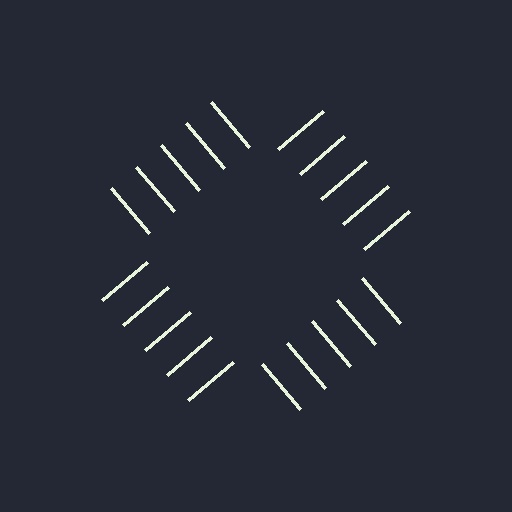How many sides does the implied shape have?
4 sides — the line-ends trace a square.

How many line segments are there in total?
20 — 5 along each of the 4 edges.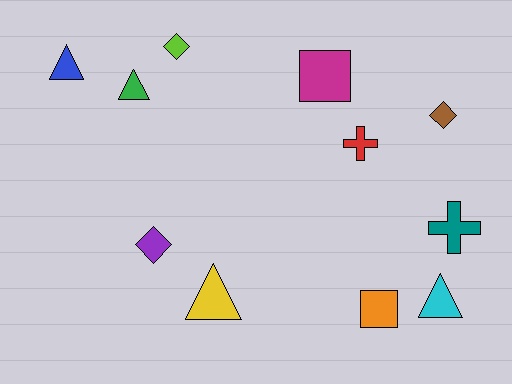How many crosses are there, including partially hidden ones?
There are 2 crosses.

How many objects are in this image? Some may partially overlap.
There are 11 objects.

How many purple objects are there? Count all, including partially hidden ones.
There is 1 purple object.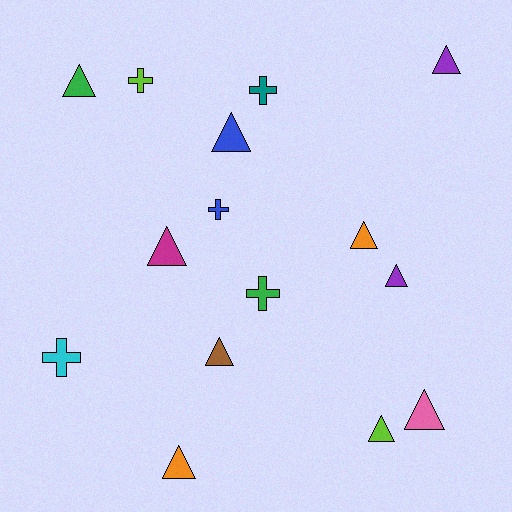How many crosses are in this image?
There are 5 crosses.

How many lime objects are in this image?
There are 2 lime objects.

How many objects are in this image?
There are 15 objects.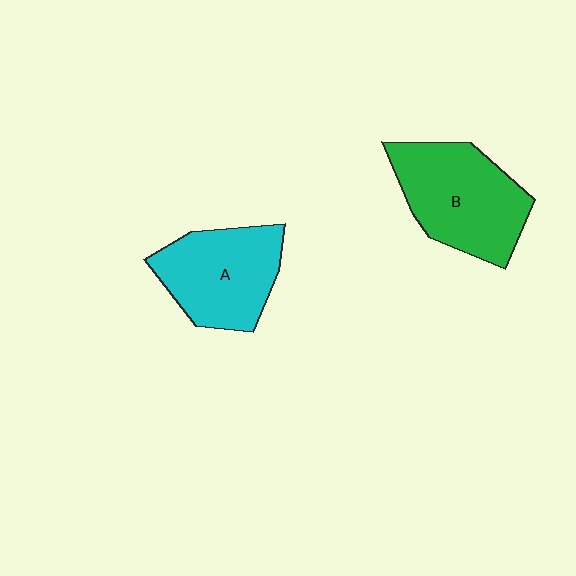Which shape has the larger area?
Shape B (green).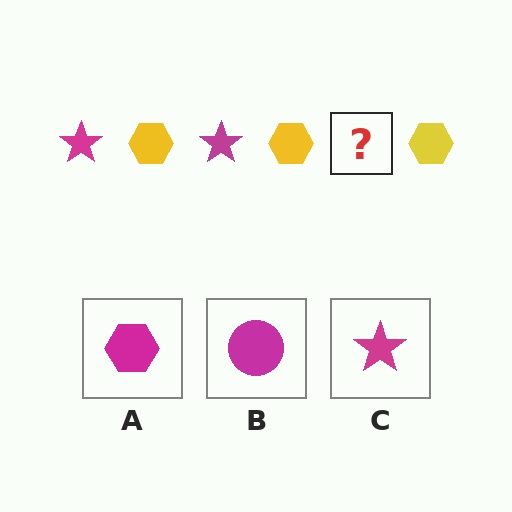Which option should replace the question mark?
Option C.